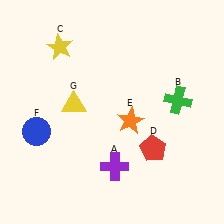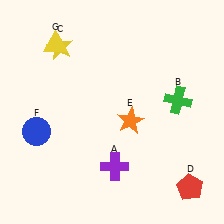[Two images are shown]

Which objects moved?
The objects that moved are: the red pentagon (D), the yellow triangle (G).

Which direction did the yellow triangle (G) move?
The yellow triangle (G) moved up.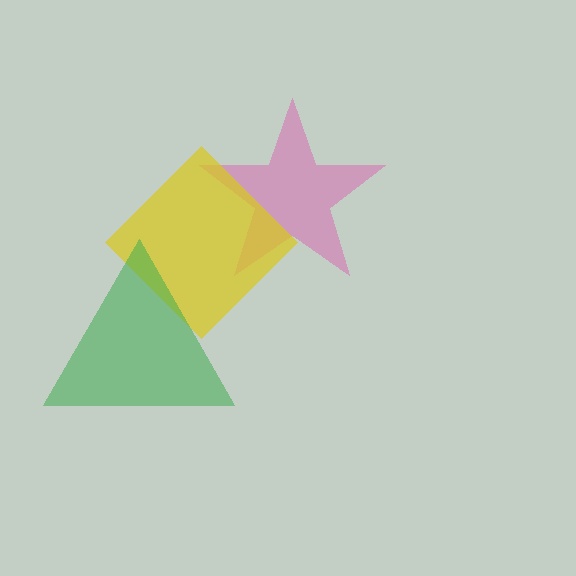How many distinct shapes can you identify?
There are 3 distinct shapes: a pink star, a yellow diamond, a green triangle.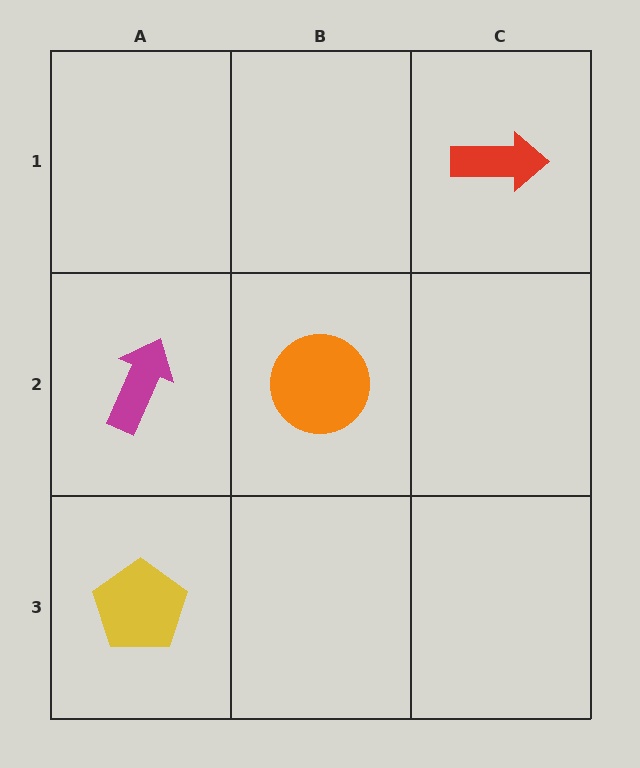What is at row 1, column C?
A red arrow.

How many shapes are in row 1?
1 shape.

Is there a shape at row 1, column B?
No, that cell is empty.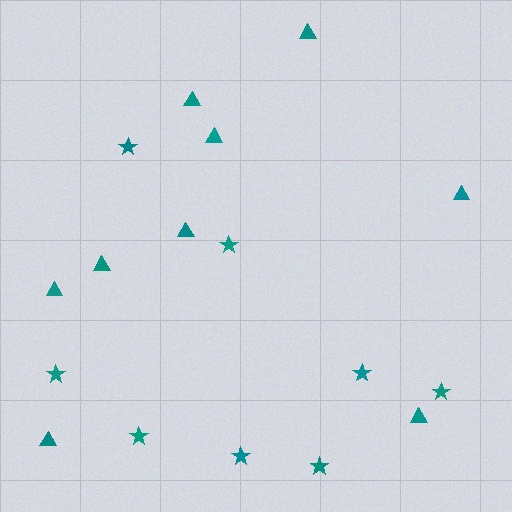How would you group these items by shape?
There are 2 groups: one group of triangles (9) and one group of stars (8).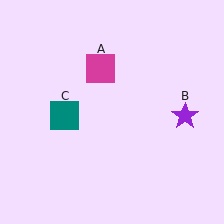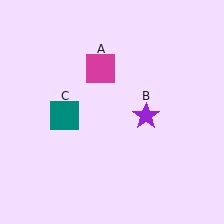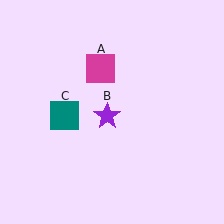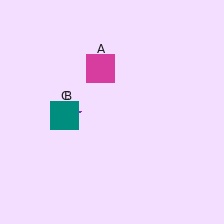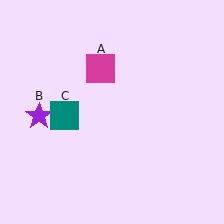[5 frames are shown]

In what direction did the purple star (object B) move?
The purple star (object B) moved left.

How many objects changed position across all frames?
1 object changed position: purple star (object B).